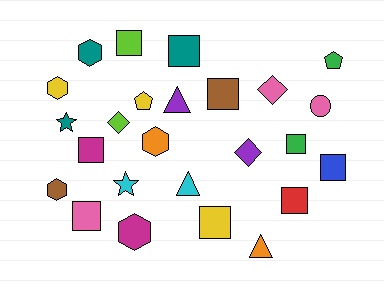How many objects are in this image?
There are 25 objects.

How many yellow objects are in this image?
There are 3 yellow objects.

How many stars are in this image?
There are 2 stars.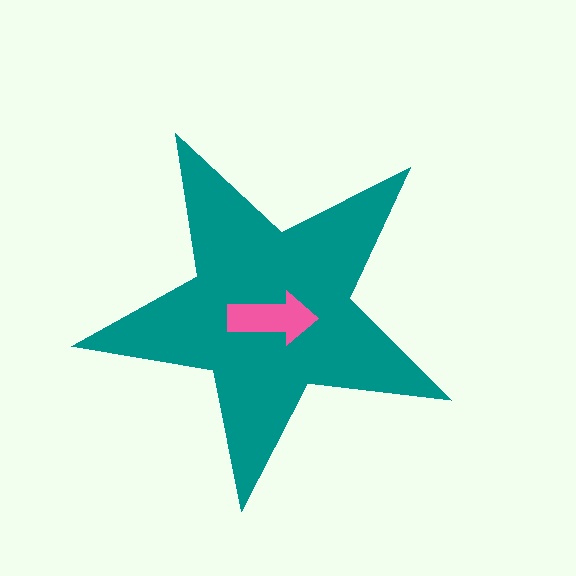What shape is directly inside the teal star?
The pink arrow.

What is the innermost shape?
The pink arrow.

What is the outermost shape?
The teal star.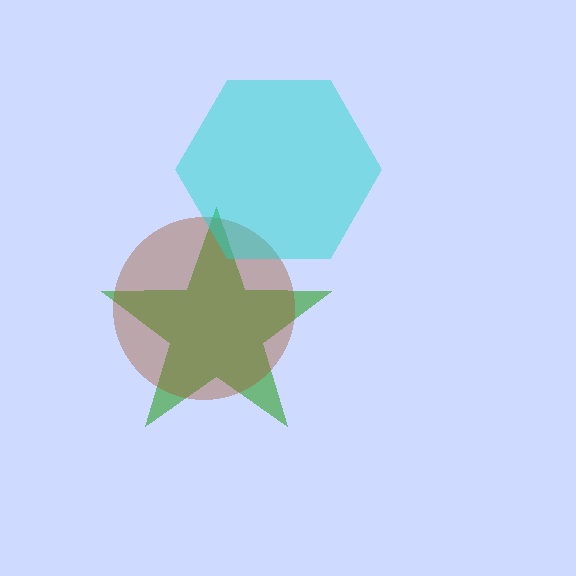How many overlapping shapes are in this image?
There are 3 overlapping shapes in the image.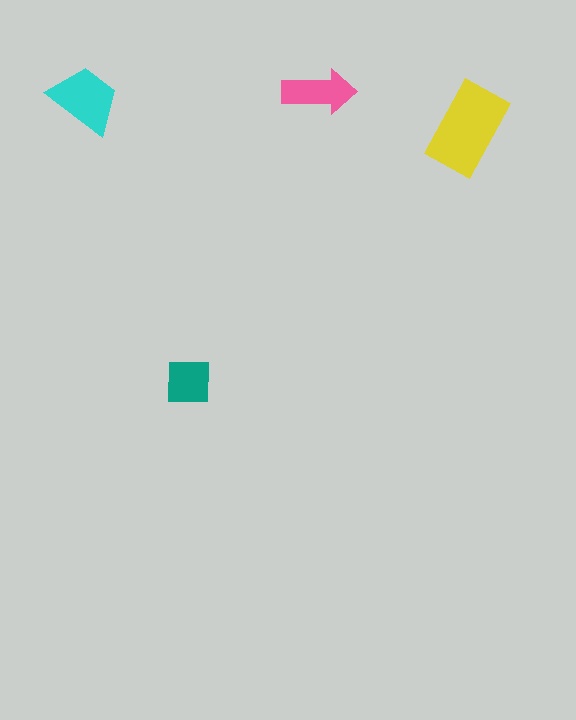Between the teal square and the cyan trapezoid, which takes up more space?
The cyan trapezoid.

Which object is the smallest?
The teal square.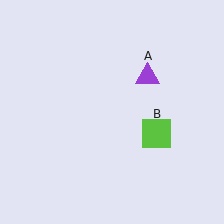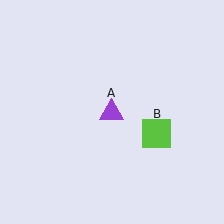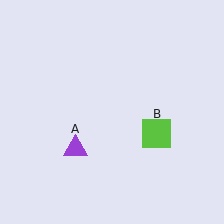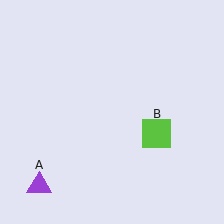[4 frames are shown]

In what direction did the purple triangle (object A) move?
The purple triangle (object A) moved down and to the left.